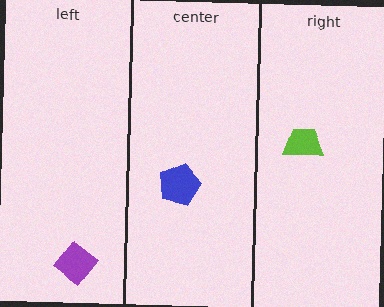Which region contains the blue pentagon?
The center region.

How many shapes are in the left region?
1.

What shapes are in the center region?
The blue pentagon.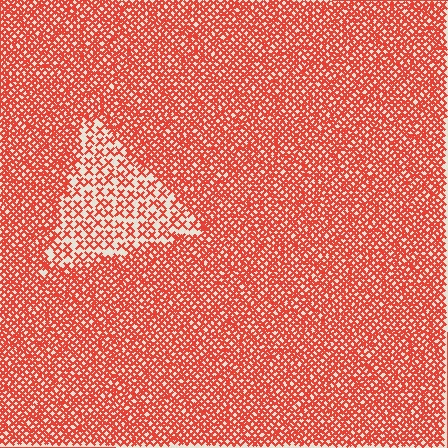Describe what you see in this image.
The image contains small red elements arranged at two different densities. A triangle-shaped region is visible where the elements are less densely packed than the surrounding area.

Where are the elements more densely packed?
The elements are more densely packed outside the triangle boundary.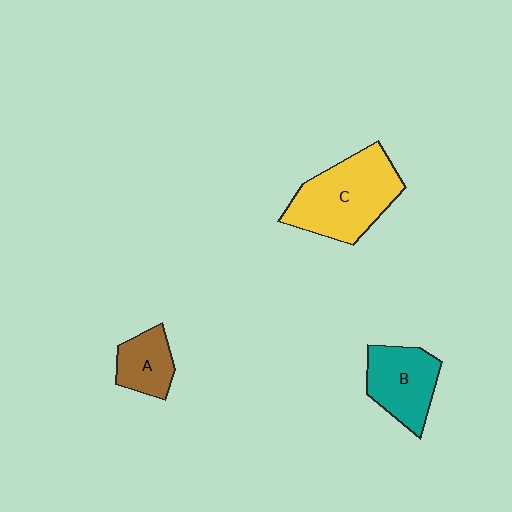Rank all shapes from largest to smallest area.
From largest to smallest: C (yellow), B (teal), A (brown).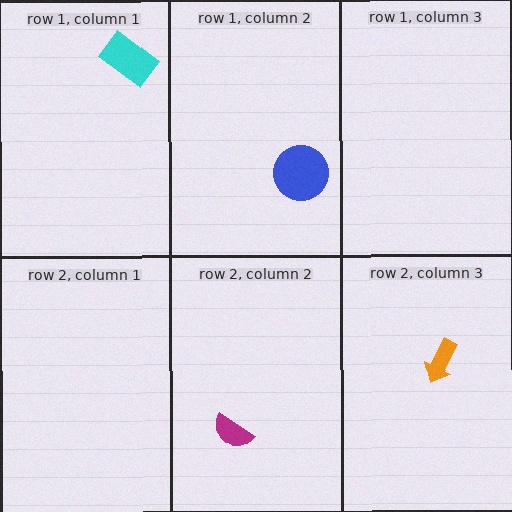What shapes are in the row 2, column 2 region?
The magenta semicircle.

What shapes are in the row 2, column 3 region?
The orange arrow.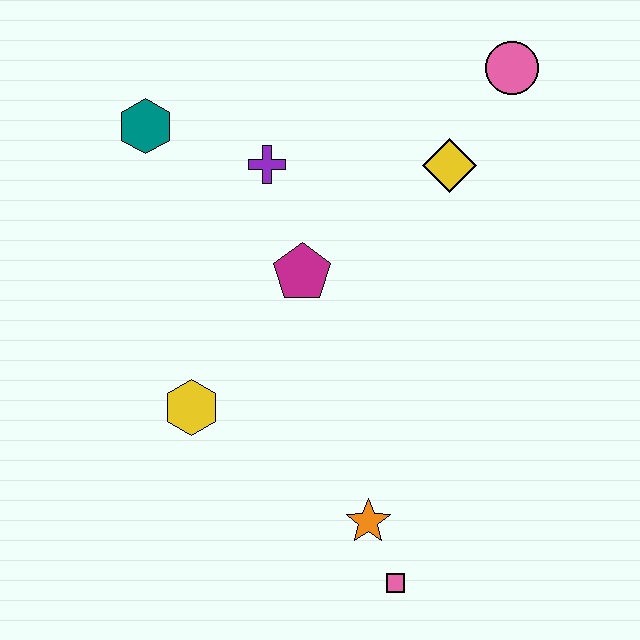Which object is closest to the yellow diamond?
The pink circle is closest to the yellow diamond.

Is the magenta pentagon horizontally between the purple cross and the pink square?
Yes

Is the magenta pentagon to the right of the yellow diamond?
No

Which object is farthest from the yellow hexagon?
The pink circle is farthest from the yellow hexagon.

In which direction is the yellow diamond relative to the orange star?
The yellow diamond is above the orange star.